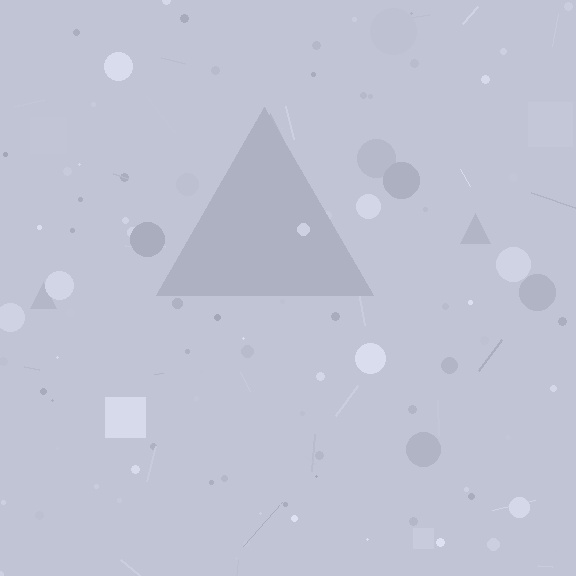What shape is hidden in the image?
A triangle is hidden in the image.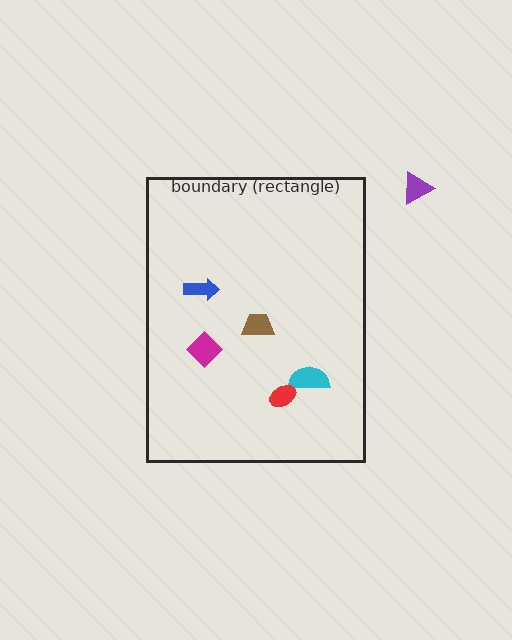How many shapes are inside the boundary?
5 inside, 1 outside.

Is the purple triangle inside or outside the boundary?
Outside.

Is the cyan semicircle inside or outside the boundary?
Inside.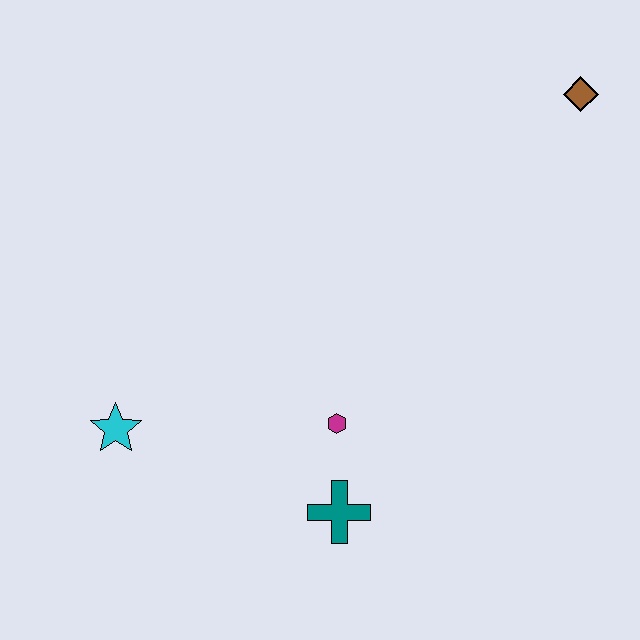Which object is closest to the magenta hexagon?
The teal cross is closest to the magenta hexagon.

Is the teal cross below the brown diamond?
Yes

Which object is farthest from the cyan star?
The brown diamond is farthest from the cyan star.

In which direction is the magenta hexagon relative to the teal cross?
The magenta hexagon is above the teal cross.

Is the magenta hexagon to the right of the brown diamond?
No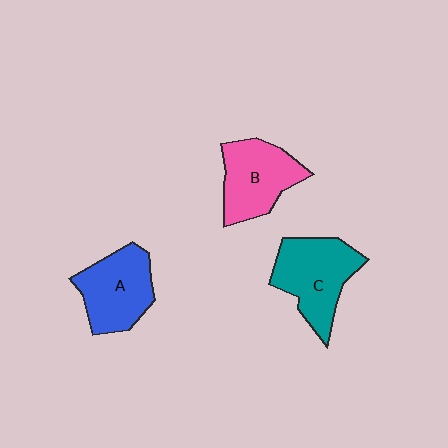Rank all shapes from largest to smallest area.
From largest to smallest: C (teal), A (blue), B (pink).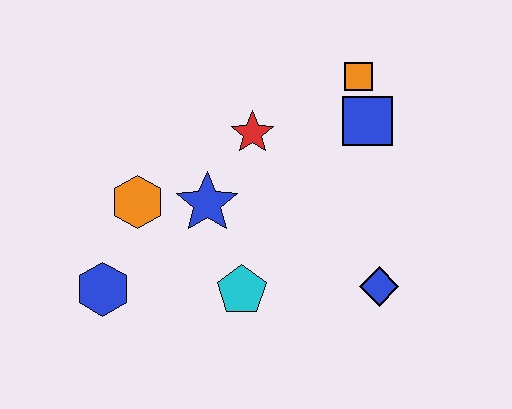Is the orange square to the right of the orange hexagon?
Yes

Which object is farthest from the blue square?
The blue hexagon is farthest from the blue square.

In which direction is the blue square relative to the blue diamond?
The blue square is above the blue diamond.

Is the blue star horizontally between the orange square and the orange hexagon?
Yes